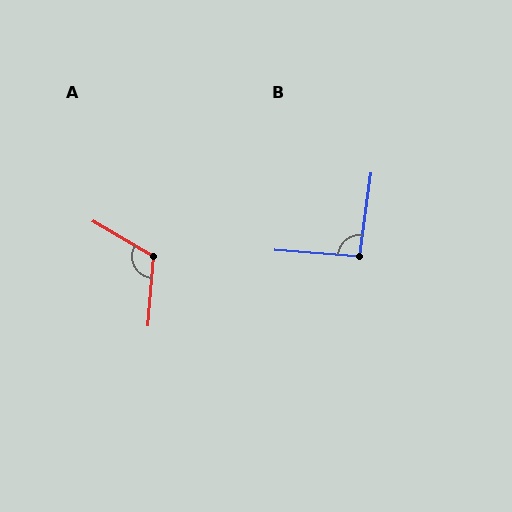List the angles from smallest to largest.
B (94°), A (116°).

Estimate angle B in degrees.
Approximately 94 degrees.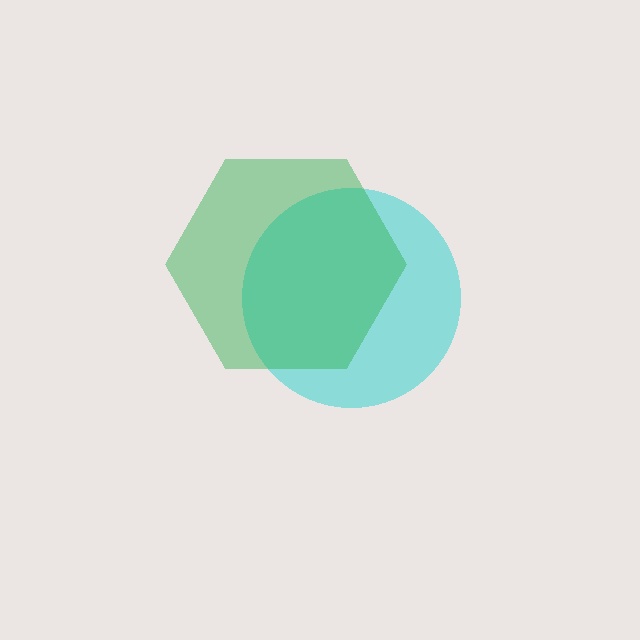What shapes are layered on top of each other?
The layered shapes are: a cyan circle, a green hexagon.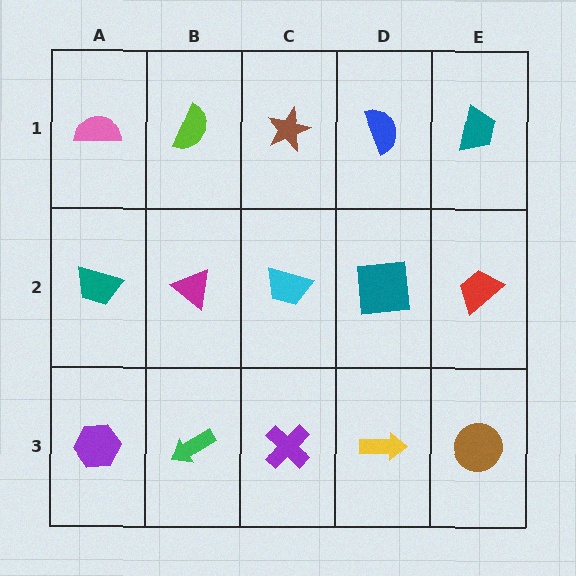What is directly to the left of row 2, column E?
A teal square.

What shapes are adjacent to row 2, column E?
A teal trapezoid (row 1, column E), a brown circle (row 3, column E), a teal square (row 2, column D).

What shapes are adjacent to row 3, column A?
A teal trapezoid (row 2, column A), a green arrow (row 3, column B).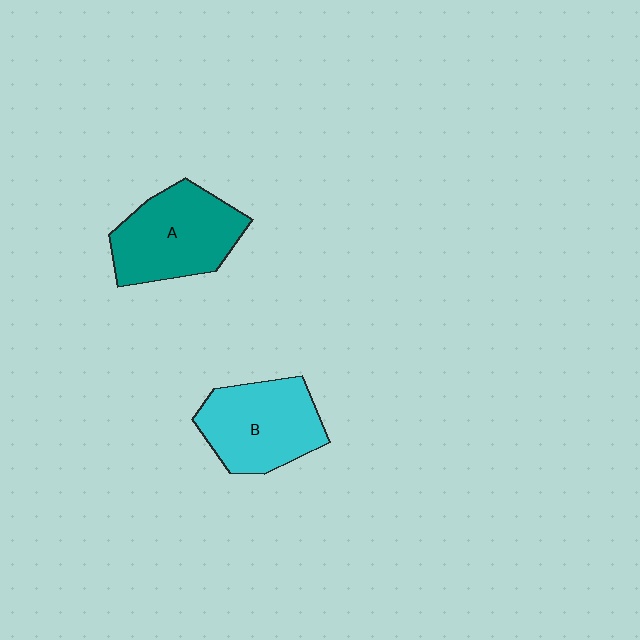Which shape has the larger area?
Shape A (teal).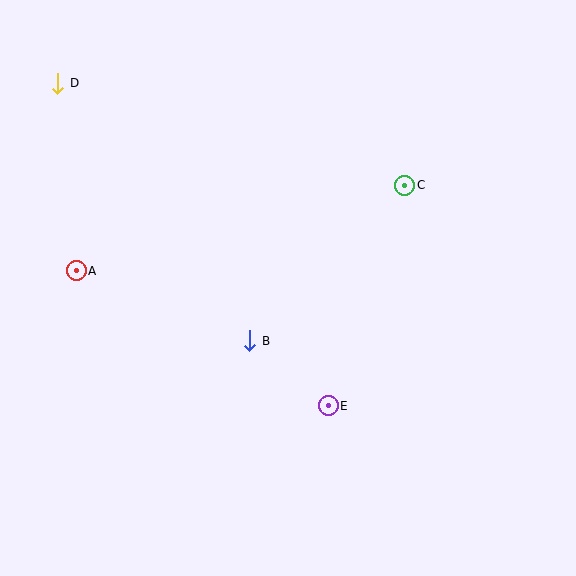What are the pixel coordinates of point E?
Point E is at (328, 406).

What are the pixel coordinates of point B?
Point B is at (250, 341).